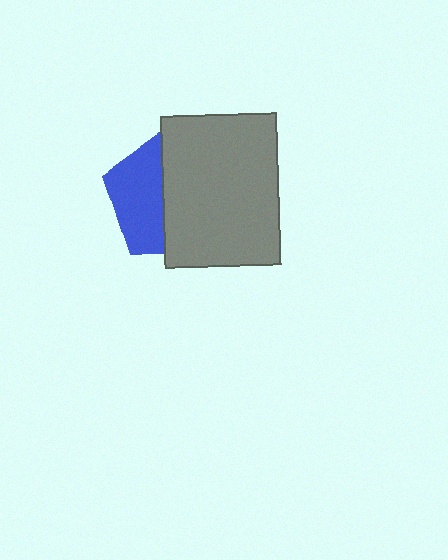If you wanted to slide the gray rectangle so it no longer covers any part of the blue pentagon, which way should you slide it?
Slide it right — that is the most direct way to separate the two shapes.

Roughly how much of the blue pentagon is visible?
A small part of it is visible (roughly 42%).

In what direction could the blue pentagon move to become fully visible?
The blue pentagon could move left. That would shift it out from behind the gray rectangle entirely.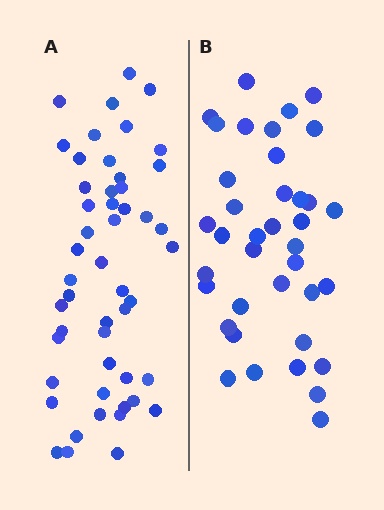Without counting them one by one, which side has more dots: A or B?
Region A (the left region) has more dots.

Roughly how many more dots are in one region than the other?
Region A has roughly 12 or so more dots than region B.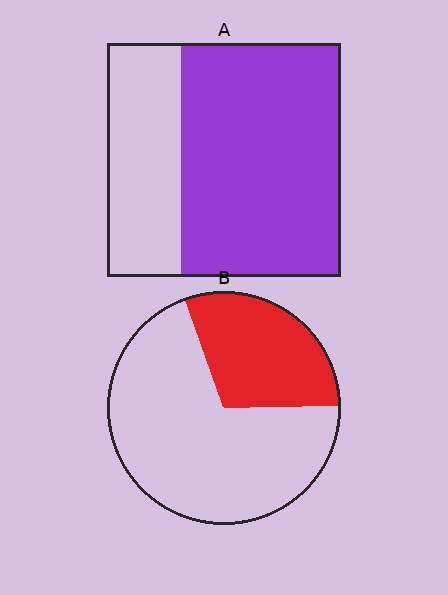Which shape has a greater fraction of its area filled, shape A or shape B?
Shape A.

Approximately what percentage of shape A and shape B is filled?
A is approximately 70% and B is approximately 30%.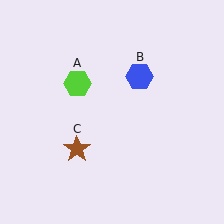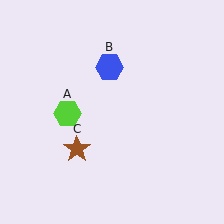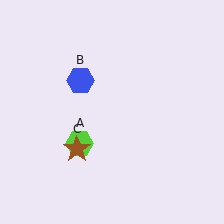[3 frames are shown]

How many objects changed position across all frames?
2 objects changed position: lime hexagon (object A), blue hexagon (object B).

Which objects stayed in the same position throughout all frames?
Brown star (object C) remained stationary.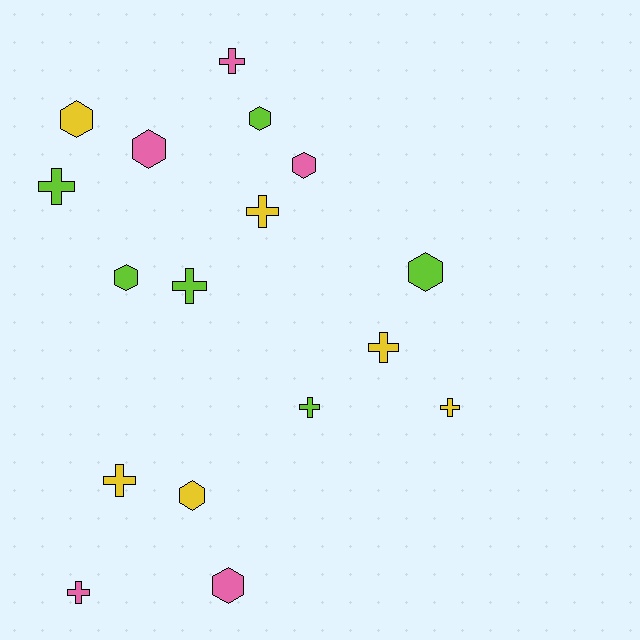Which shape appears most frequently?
Cross, with 9 objects.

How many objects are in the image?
There are 17 objects.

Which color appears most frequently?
Lime, with 6 objects.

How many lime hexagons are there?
There are 3 lime hexagons.